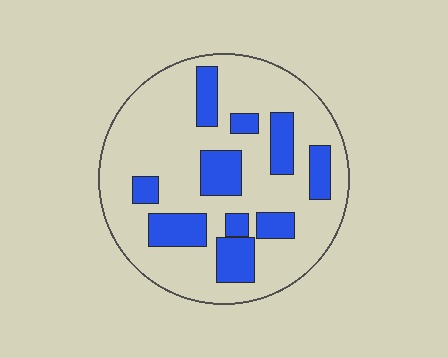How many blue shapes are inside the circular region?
10.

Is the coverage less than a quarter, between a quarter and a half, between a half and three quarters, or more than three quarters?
Between a quarter and a half.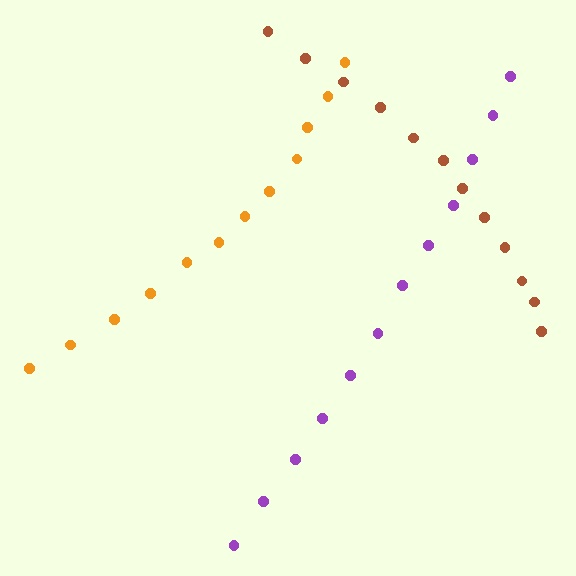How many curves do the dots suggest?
There are 3 distinct paths.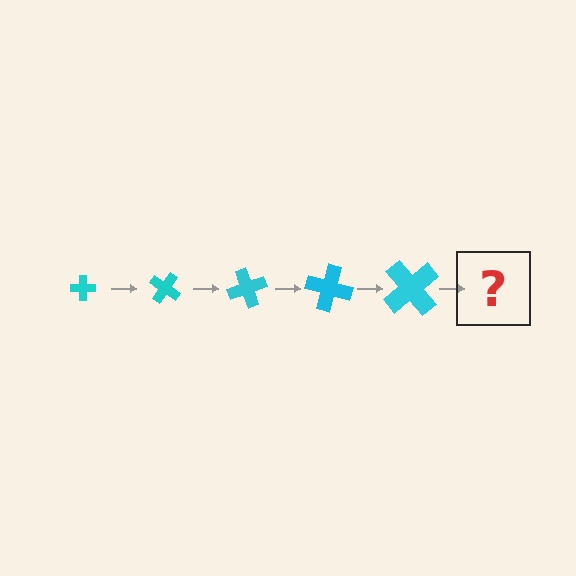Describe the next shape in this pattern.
It should be a cross, larger than the previous one and rotated 175 degrees from the start.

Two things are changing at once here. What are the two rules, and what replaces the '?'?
The two rules are that the cross grows larger each step and it rotates 35 degrees each step. The '?' should be a cross, larger than the previous one and rotated 175 degrees from the start.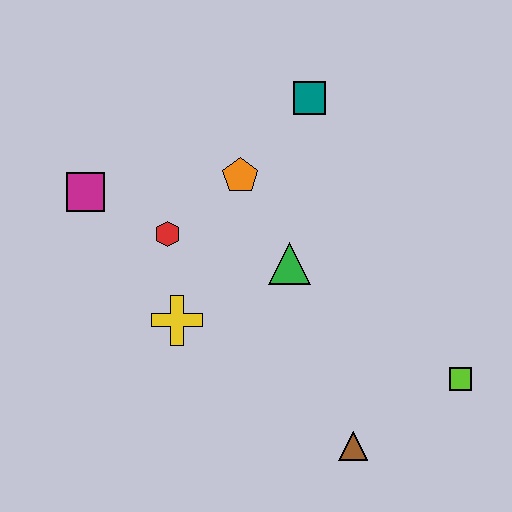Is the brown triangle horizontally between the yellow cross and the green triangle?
No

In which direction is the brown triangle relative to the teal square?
The brown triangle is below the teal square.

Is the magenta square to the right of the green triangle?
No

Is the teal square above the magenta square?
Yes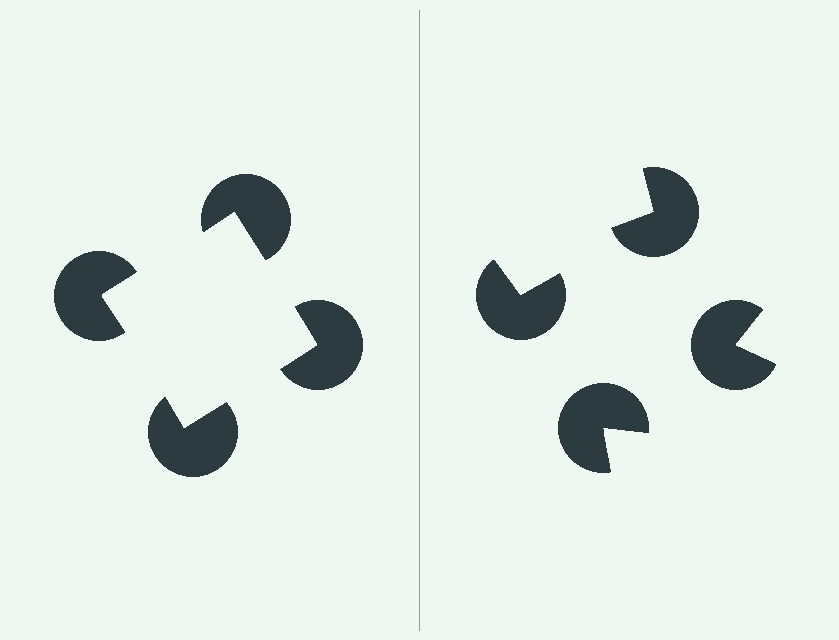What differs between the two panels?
The pac-man discs are positioned identically on both sides; only the wedge orientations differ. On the left they align to a square; on the right they are misaligned.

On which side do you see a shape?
An illusory square appears on the left side. On the right side the wedge cuts are rotated, so no coherent shape forms.